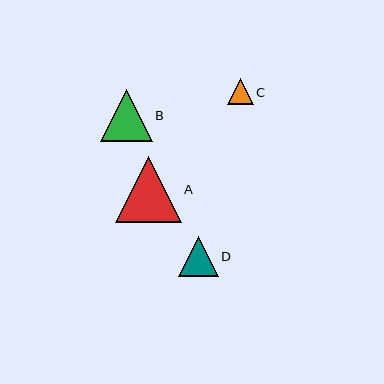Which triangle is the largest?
Triangle A is the largest with a size of approximately 66 pixels.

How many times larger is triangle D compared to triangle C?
Triangle D is approximately 1.6 times the size of triangle C.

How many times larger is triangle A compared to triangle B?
Triangle A is approximately 1.3 times the size of triangle B.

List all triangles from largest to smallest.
From largest to smallest: A, B, D, C.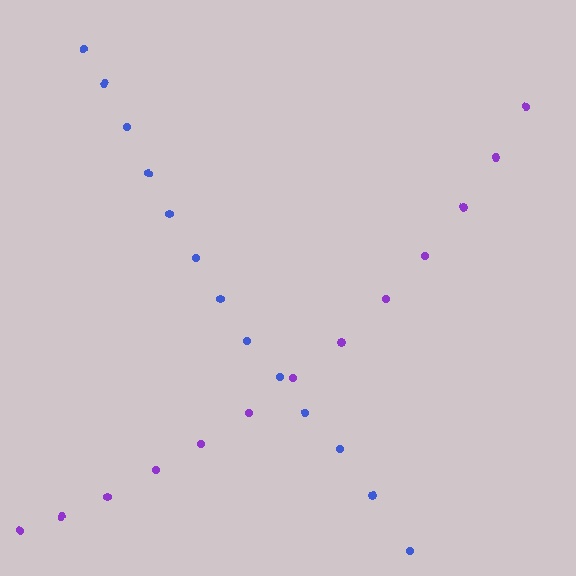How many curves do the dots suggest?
There are 2 distinct paths.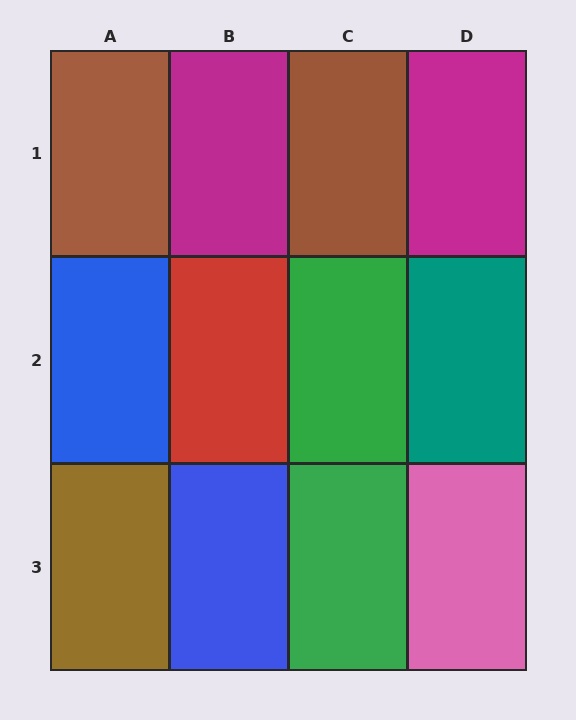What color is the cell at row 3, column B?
Blue.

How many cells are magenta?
2 cells are magenta.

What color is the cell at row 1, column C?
Brown.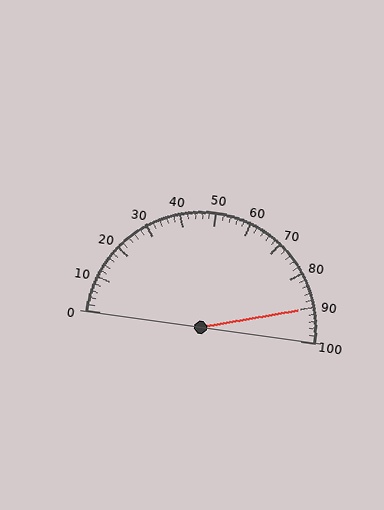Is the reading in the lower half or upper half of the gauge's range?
The reading is in the upper half of the range (0 to 100).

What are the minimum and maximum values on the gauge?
The gauge ranges from 0 to 100.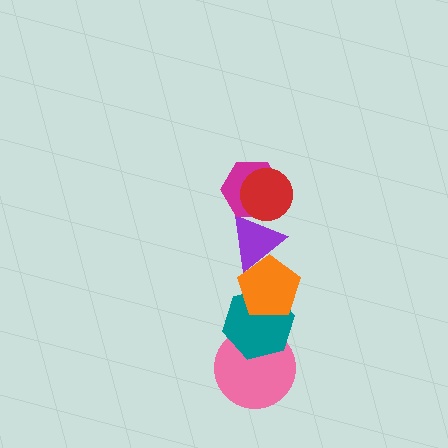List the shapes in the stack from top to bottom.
From top to bottom: the red circle, the magenta hexagon, the purple triangle, the orange pentagon, the teal hexagon, the pink circle.